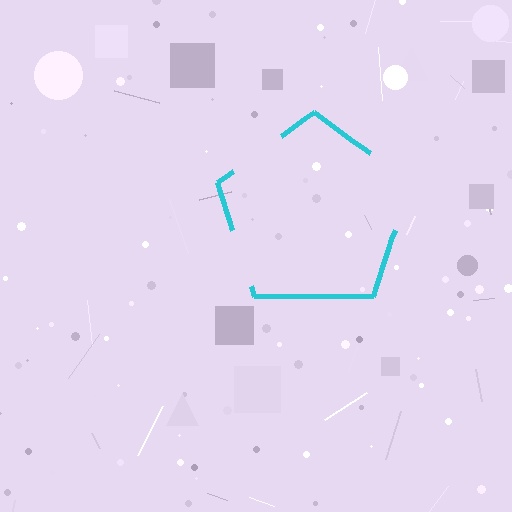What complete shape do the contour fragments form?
The contour fragments form a pentagon.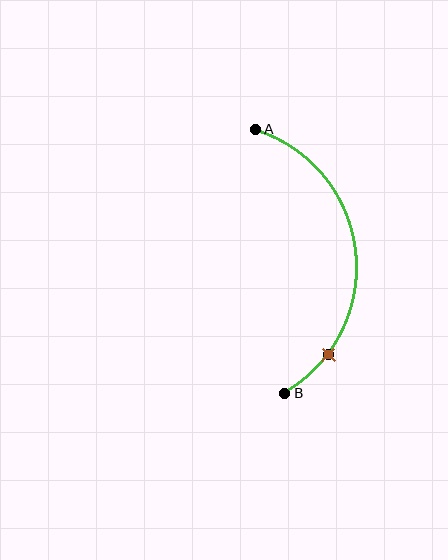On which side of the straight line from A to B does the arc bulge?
The arc bulges to the right of the straight line connecting A and B.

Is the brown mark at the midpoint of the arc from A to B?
No. The brown mark lies on the arc but is closer to endpoint B. The arc midpoint would be at the point on the curve equidistant along the arc from both A and B.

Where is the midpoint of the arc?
The arc midpoint is the point on the curve farthest from the straight line joining A and B. It sits to the right of that line.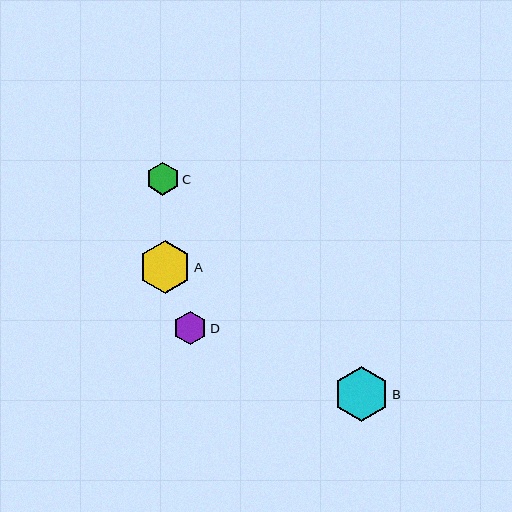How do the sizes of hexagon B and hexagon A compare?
Hexagon B and hexagon A are approximately the same size.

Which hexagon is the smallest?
Hexagon C is the smallest with a size of approximately 33 pixels.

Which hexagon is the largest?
Hexagon B is the largest with a size of approximately 55 pixels.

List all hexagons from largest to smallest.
From largest to smallest: B, A, D, C.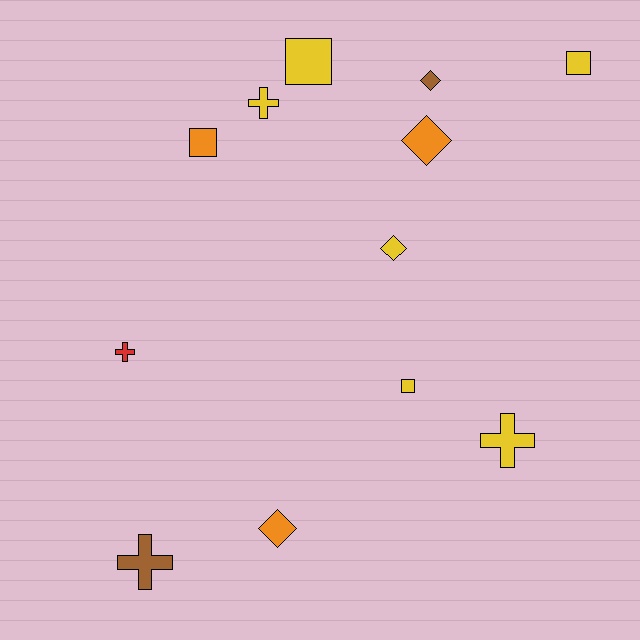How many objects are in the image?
There are 12 objects.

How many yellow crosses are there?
There are 2 yellow crosses.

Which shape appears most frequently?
Square, with 4 objects.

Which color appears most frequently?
Yellow, with 6 objects.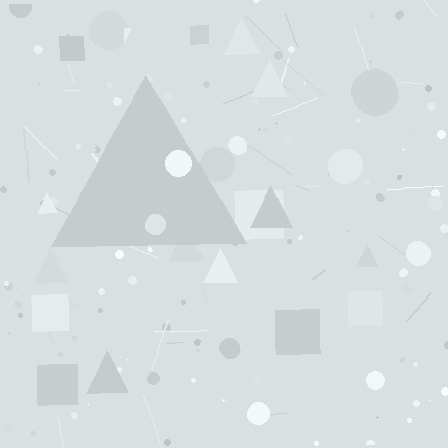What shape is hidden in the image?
A triangle is hidden in the image.